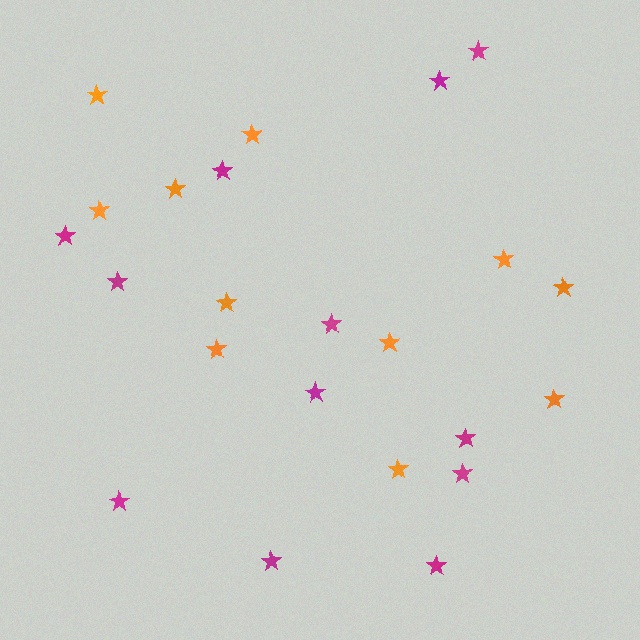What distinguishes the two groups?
There are 2 groups: one group of magenta stars (12) and one group of orange stars (11).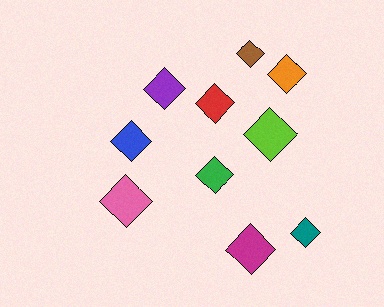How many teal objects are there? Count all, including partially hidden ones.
There is 1 teal object.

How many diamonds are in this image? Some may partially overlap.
There are 10 diamonds.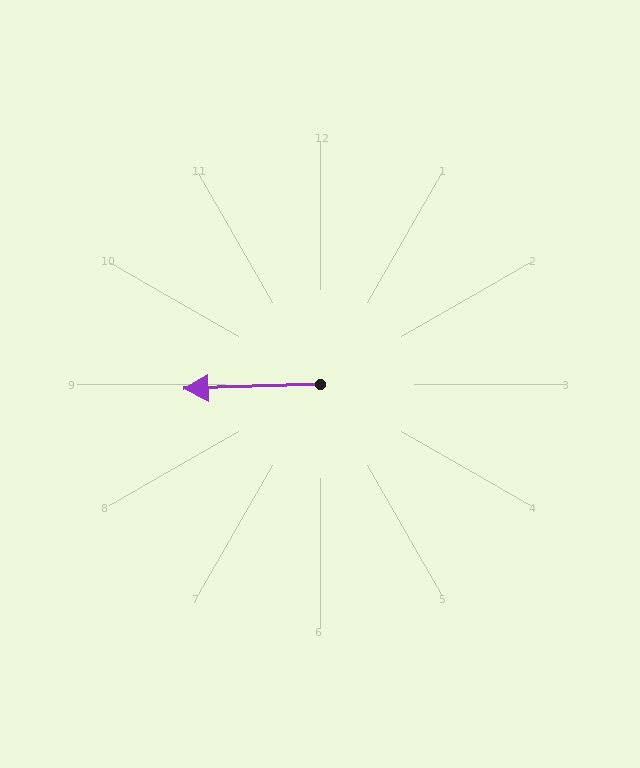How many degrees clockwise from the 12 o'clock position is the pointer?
Approximately 268 degrees.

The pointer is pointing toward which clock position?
Roughly 9 o'clock.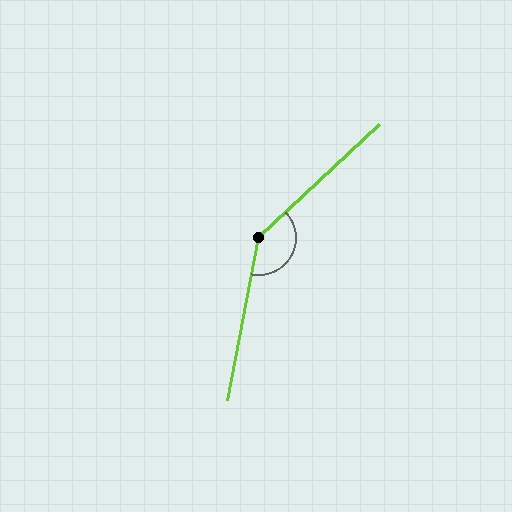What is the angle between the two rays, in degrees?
Approximately 144 degrees.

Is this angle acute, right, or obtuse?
It is obtuse.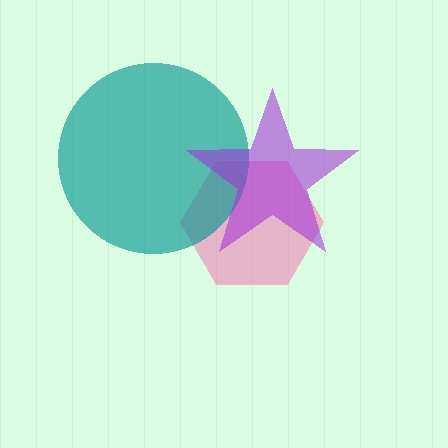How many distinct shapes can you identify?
There are 3 distinct shapes: a pink hexagon, a teal circle, a purple star.